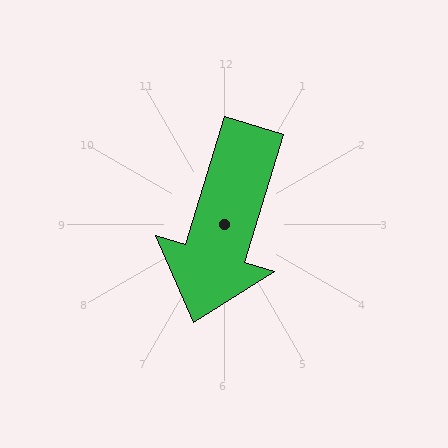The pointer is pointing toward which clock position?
Roughly 7 o'clock.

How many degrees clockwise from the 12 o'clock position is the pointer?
Approximately 197 degrees.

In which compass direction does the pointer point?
South.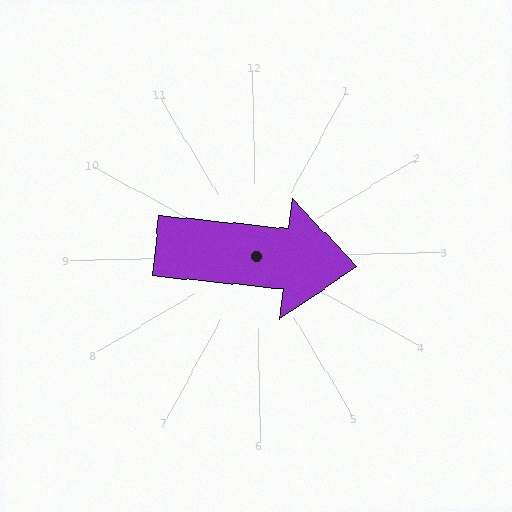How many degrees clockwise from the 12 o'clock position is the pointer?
Approximately 97 degrees.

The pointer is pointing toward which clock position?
Roughly 3 o'clock.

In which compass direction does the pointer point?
East.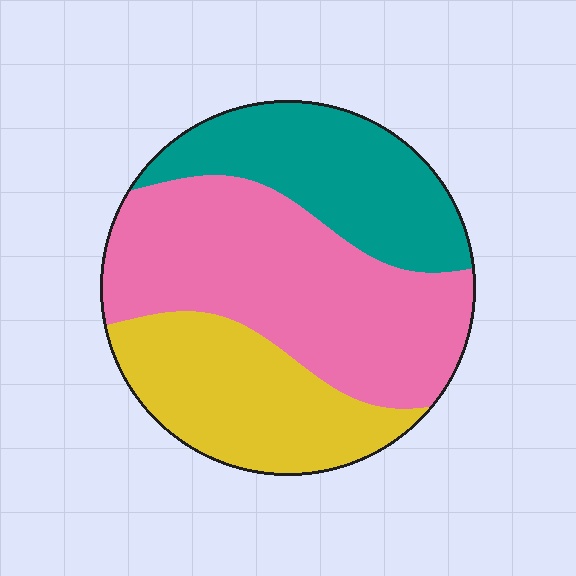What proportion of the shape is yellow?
Yellow covers 27% of the shape.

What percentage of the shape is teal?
Teal covers around 25% of the shape.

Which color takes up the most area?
Pink, at roughly 45%.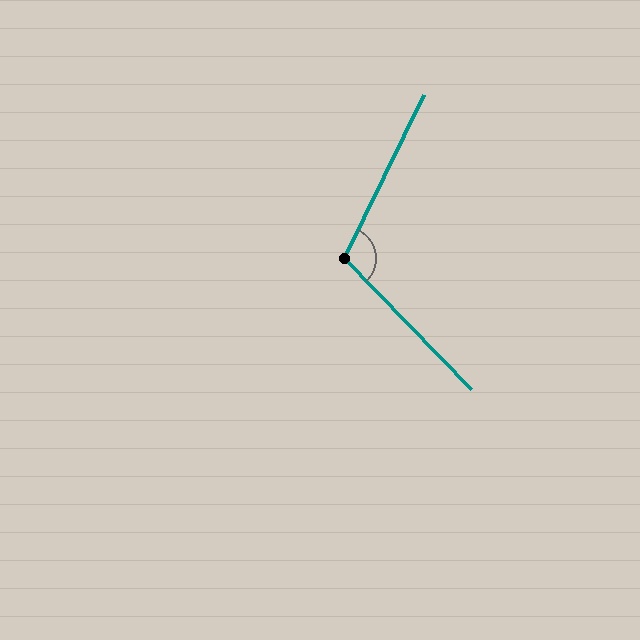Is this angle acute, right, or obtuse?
It is obtuse.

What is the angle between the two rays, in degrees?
Approximately 110 degrees.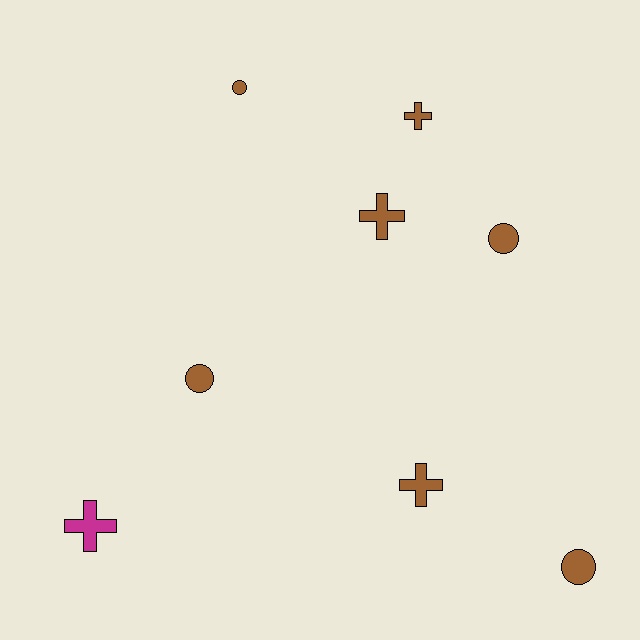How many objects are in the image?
There are 8 objects.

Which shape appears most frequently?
Cross, with 4 objects.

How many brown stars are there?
There are no brown stars.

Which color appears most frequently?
Brown, with 7 objects.